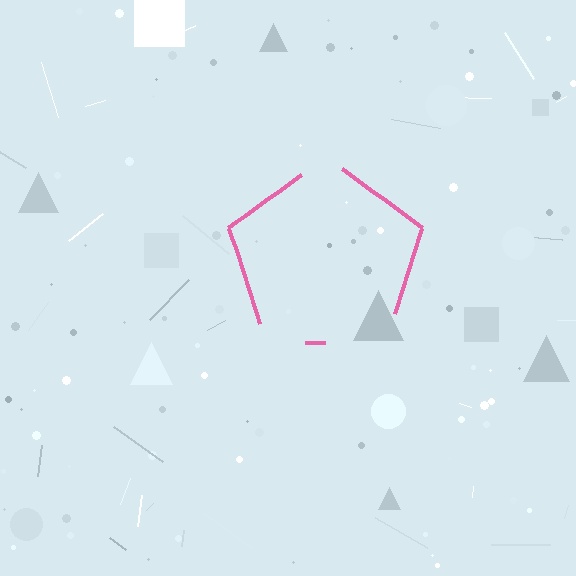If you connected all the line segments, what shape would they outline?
They would outline a pentagon.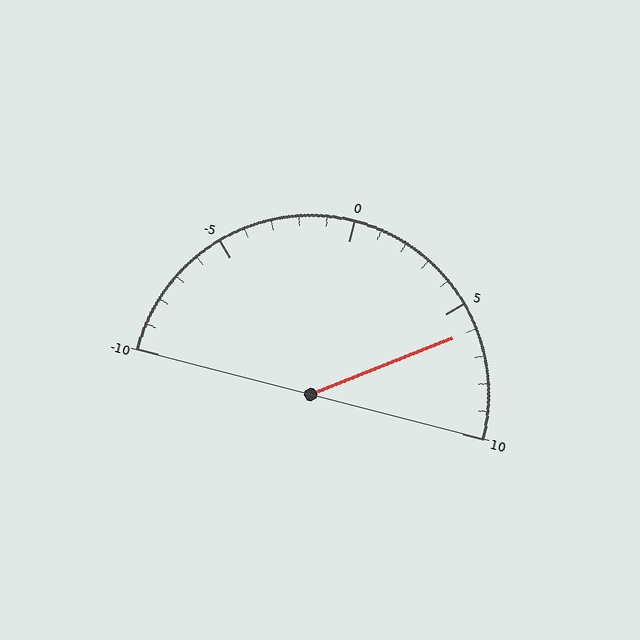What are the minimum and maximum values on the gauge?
The gauge ranges from -10 to 10.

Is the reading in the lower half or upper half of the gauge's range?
The reading is in the upper half of the range (-10 to 10).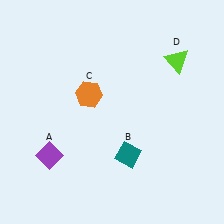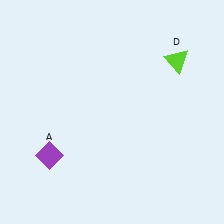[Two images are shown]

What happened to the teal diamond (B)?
The teal diamond (B) was removed in Image 2. It was in the bottom-right area of Image 1.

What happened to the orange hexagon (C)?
The orange hexagon (C) was removed in Image 2. It was in the top-left area of Image 1.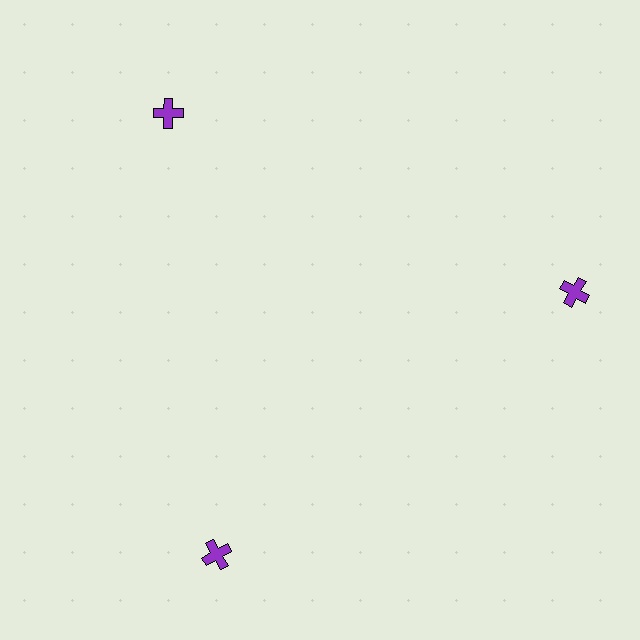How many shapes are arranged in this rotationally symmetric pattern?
There are 3 shapes, arranged in 3 groups of 1.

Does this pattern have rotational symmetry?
Yes, this pattern has 3-fold rotational symmetry. It looks the same after rotating 120 degrees around the center.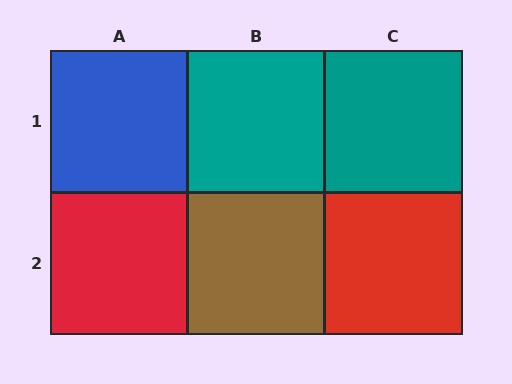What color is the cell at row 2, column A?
Red.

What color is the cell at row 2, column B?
Brown.